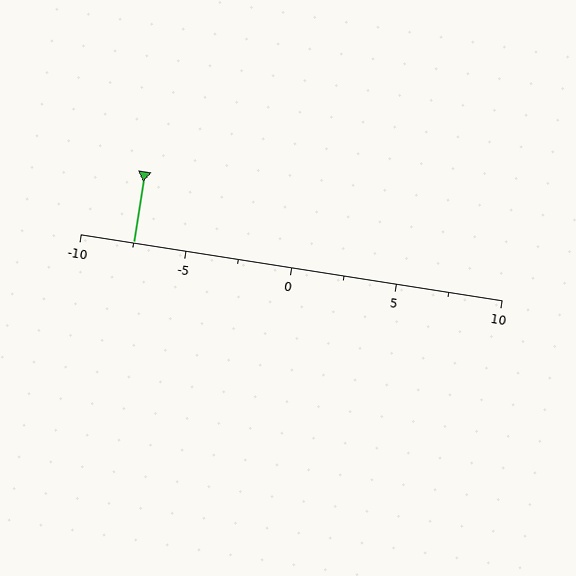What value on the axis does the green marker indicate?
The marker indicates approximately -7.5.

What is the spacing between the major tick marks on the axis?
The major ticks are spaced 5 apart.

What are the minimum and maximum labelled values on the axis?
The axis runs from -10 to 10.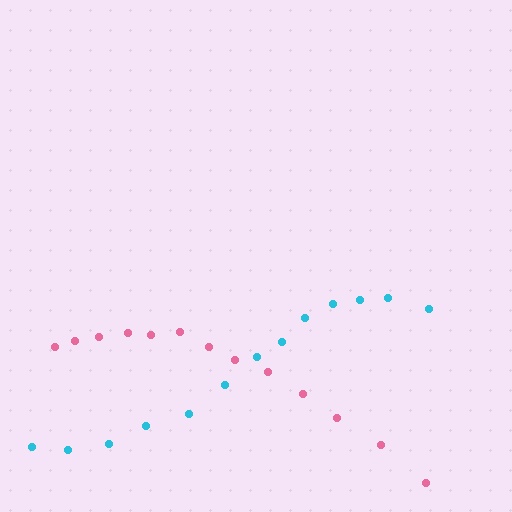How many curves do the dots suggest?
There are 2 distinct paths.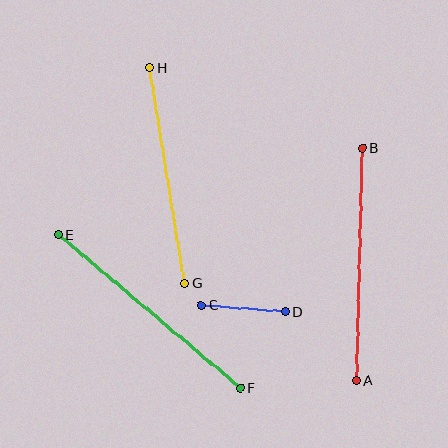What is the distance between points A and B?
The distance is approximately 232 pixels.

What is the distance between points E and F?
The distance is approximately 238 pixels.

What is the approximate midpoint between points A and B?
The midpoint is at approximately (359, 264) pixels.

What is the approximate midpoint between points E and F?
The midpoint is at approximately (150, 312) pixels.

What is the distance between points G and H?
The distance is approximately 218 pixels.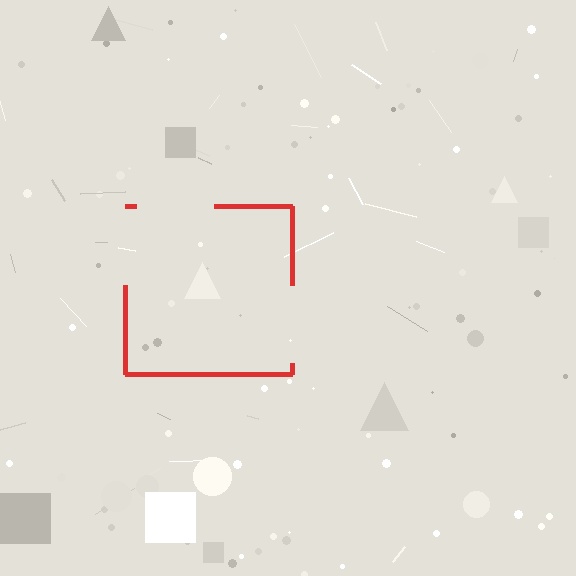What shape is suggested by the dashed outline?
The dashed outline suggests a square.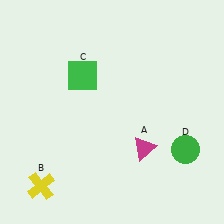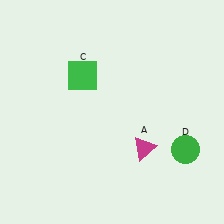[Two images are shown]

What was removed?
The yellow cross (B) was removed in Image 2.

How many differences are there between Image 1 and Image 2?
There is 1 difference between the two images.